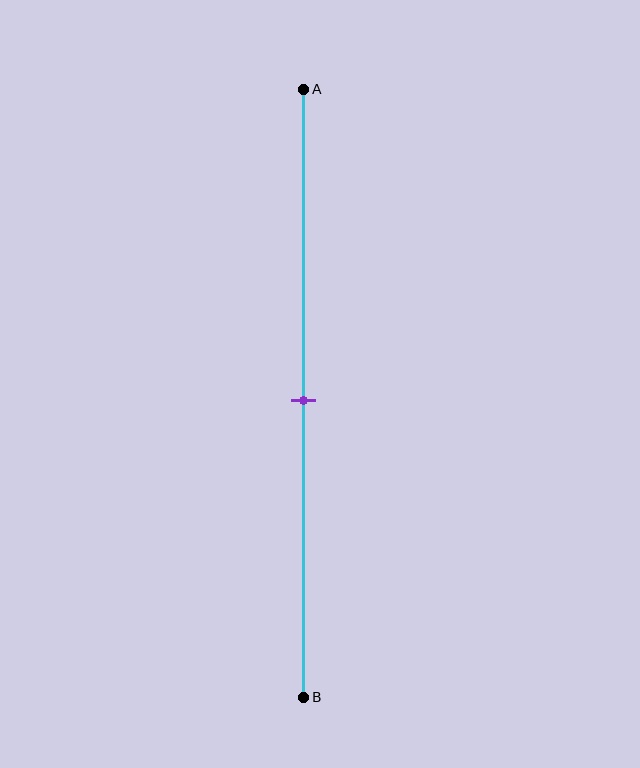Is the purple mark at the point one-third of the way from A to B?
No, the mark is at about 50% from A, not at the 33% one-third point.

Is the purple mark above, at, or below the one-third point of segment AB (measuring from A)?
The purple mark is below the one-third point of segment AB.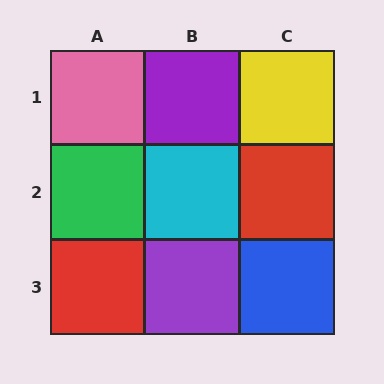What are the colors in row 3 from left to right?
Red, purple, blue.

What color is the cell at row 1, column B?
Purple.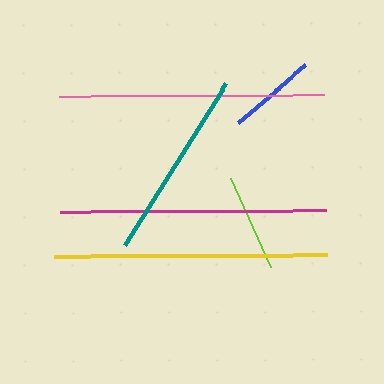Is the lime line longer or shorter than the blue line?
The lime line is longer than the blue line.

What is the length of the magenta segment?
The magenta segment is approximately 267 pixels long.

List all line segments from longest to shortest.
From longest to shortest: yellow, magenta, pink, teal, lime, blue.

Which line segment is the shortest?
The blue line is the shortest at approximately 89 pixels.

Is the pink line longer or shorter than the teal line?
The pink line is longer than the teal line.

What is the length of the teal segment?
The teal segment is approximately 192 pixels long.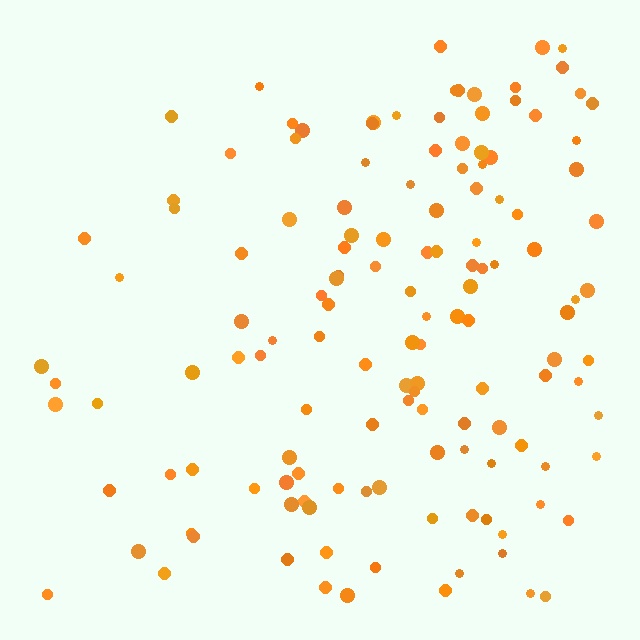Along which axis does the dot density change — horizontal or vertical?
Horizontal.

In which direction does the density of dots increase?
From left to right, with the right side densest.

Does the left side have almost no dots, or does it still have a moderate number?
Still a moderate number, just noticeably fewer than the right.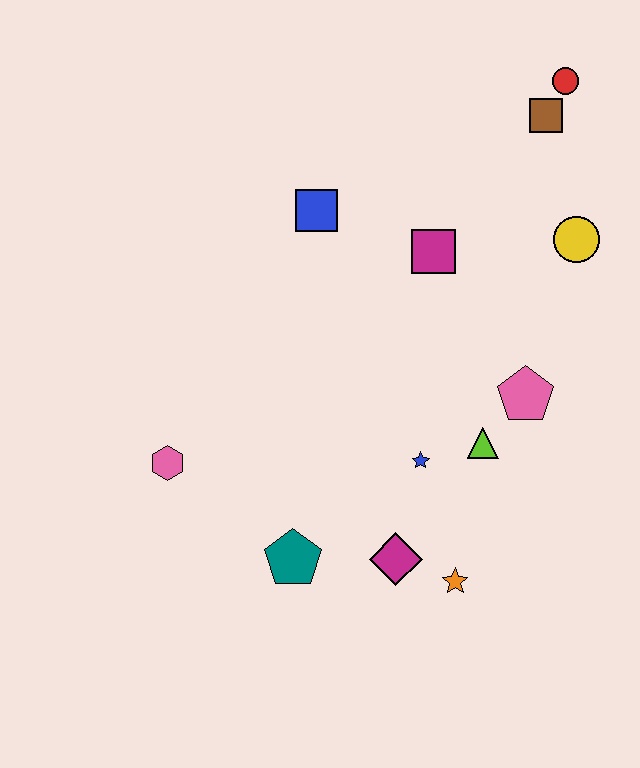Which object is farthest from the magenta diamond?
The red circle is farthest from the magenta diamond.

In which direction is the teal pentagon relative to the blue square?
The teal pentagon is below the blue square.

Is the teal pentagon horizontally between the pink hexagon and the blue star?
Yes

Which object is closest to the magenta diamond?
The orange star is closest to the magenta diamond.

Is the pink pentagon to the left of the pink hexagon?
No